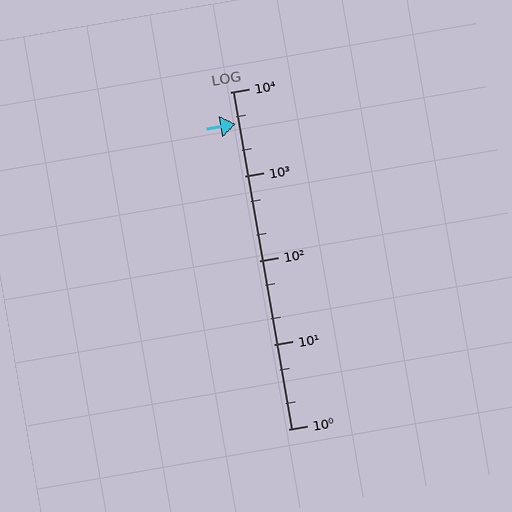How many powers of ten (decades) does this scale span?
The scale spans 4 decades, from 1 to 10000.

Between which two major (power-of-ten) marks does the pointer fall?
The pointer is between 1000 and 10000.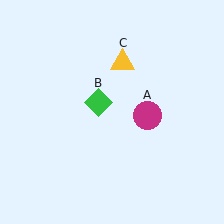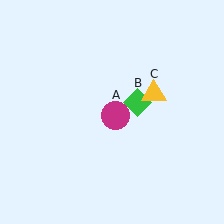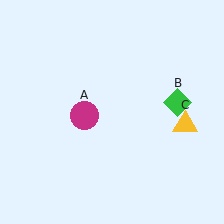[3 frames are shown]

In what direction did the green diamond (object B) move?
The green diamond (object B) moved right.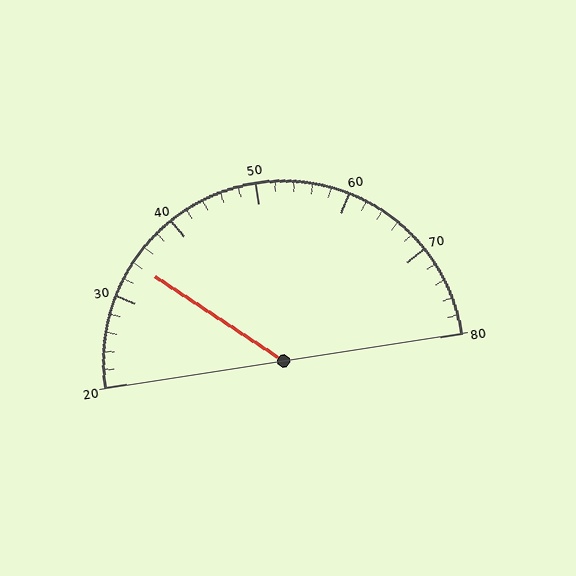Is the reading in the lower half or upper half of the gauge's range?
The reading is in the lower half of the range (20 to 80).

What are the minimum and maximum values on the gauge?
The gauge ranges from 20 to 80.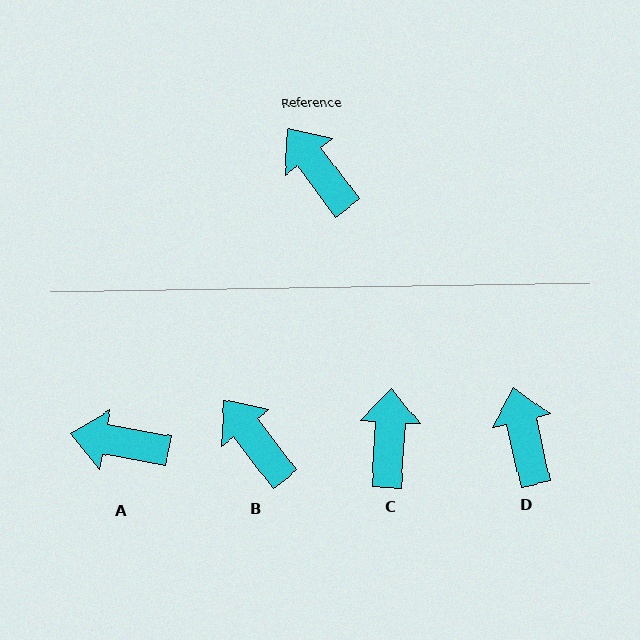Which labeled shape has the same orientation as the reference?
B.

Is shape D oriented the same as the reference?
No, it is off by about 25 degrees.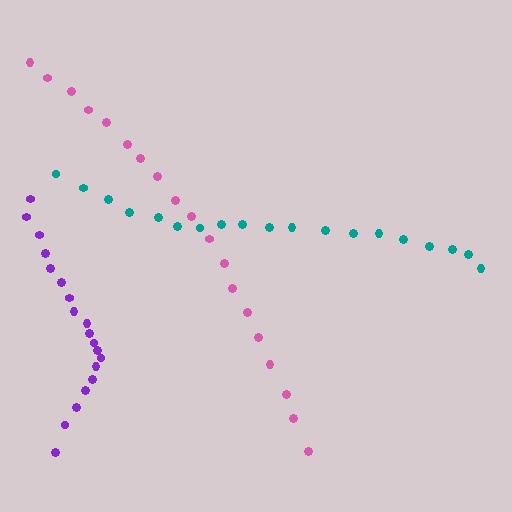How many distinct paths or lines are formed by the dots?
There are 3 distinct paths.